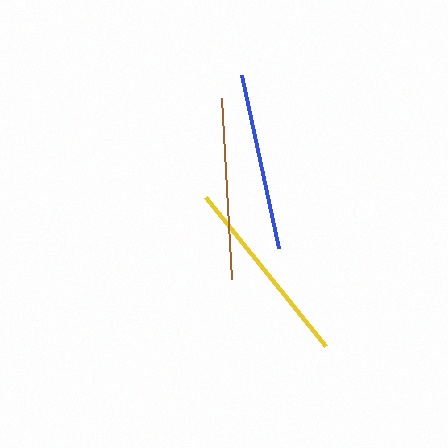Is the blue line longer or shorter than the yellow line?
The yellow line is longer than the blue line.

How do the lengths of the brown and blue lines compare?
The brown and blue lines are approximately the same length.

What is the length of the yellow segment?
The yellow segment is approximately 192 pixels long.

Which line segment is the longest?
The yellow line is the longest at approximately 192 pixels.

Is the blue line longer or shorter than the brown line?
The brown line is longer than the blue line.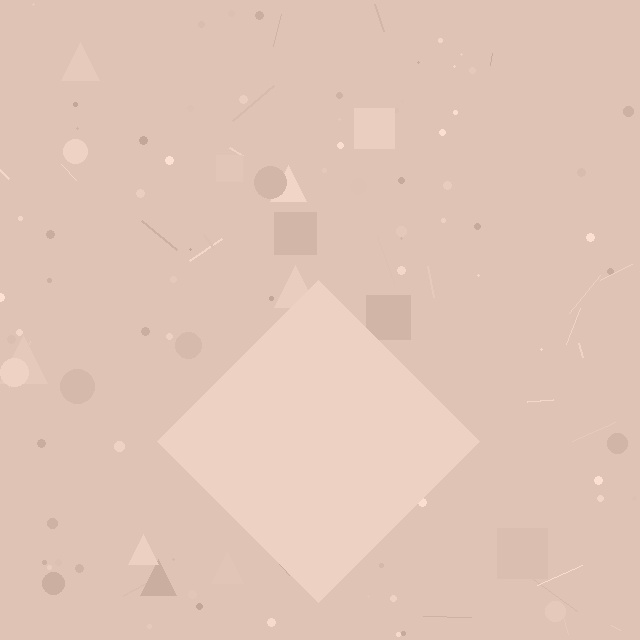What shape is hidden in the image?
A diamond is hidden in the image.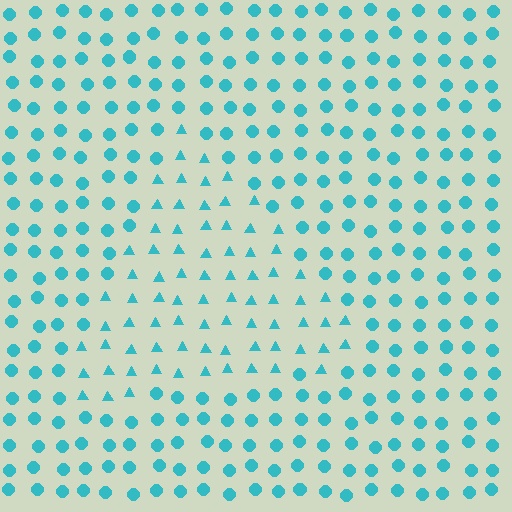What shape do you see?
I see a triangle.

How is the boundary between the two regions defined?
The boundary is defined by a change in element shape: triangles inside vs. circles outside. All elements share the same color and spacing.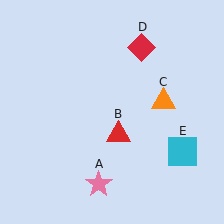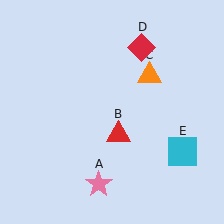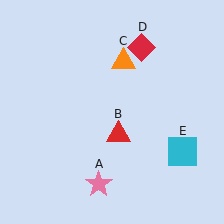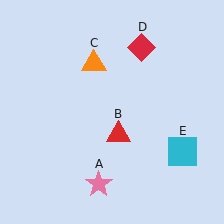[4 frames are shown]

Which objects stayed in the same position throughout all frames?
Pink star (object A) and red triangle (object B) and red diamond (object D) and cyan square (object E) remained stationary.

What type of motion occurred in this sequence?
The orange triangle (object C) rotated counterclockwise around the center of the scene.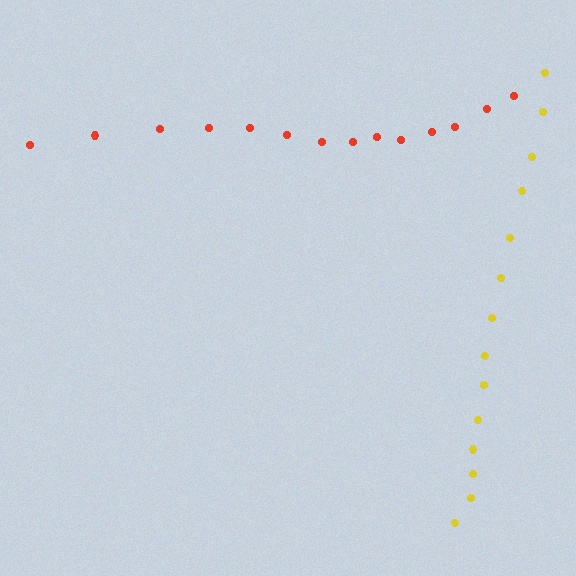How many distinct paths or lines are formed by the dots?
There are 2 distinct paths.